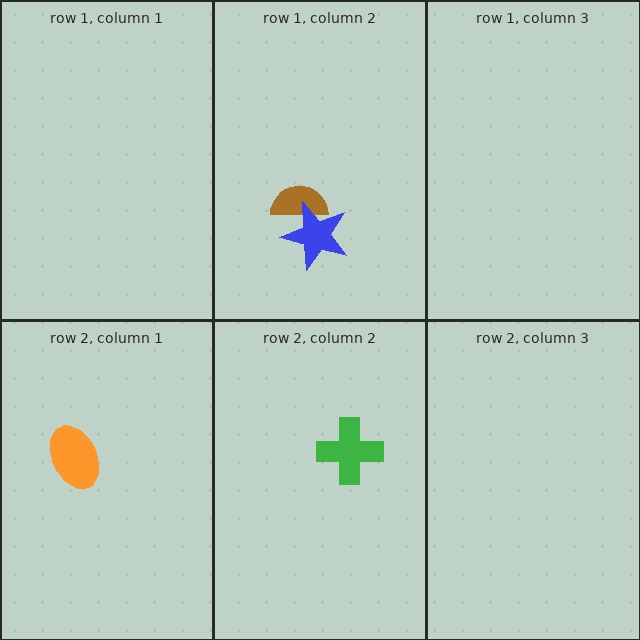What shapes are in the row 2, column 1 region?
The orange ellipse.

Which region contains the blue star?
The row 1, column 2 region.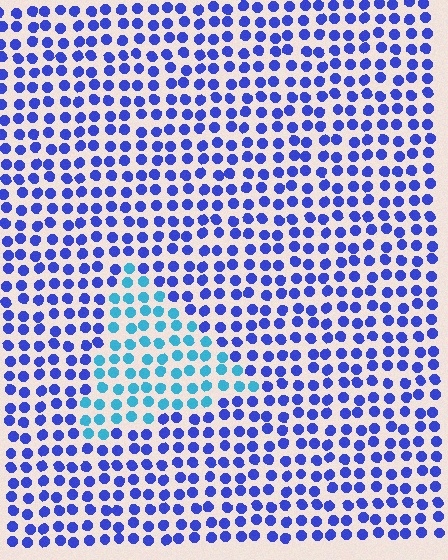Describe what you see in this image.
The image is filled with small blue elements in a uniform arrangement. A triangle-shaped region is visible where the elements are tinted to a slightly different hue, forming a subtle color boundary.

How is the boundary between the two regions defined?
The boundary is defined purely by a slight shift in hue (about 43 degrees). Spacing, size, and orientation are identical on both sides.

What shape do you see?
I see a triangle.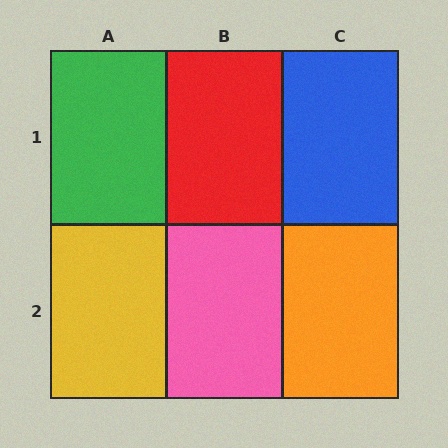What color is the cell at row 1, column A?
Green.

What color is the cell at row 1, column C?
Blue.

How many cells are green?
1 cell is green.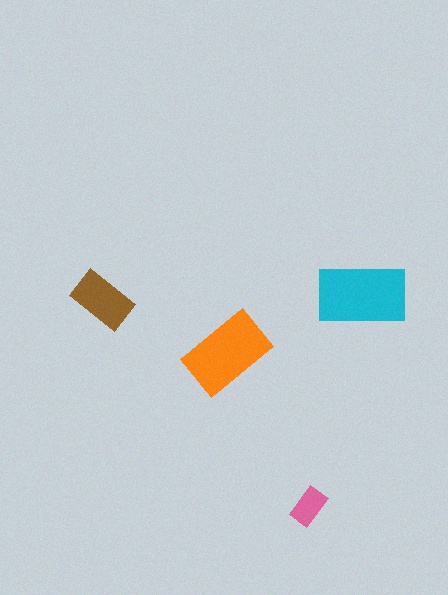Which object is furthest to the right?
The cyan rectangle is rightmost.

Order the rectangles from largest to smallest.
the cyan one, the orange one, the brown one, the pink one.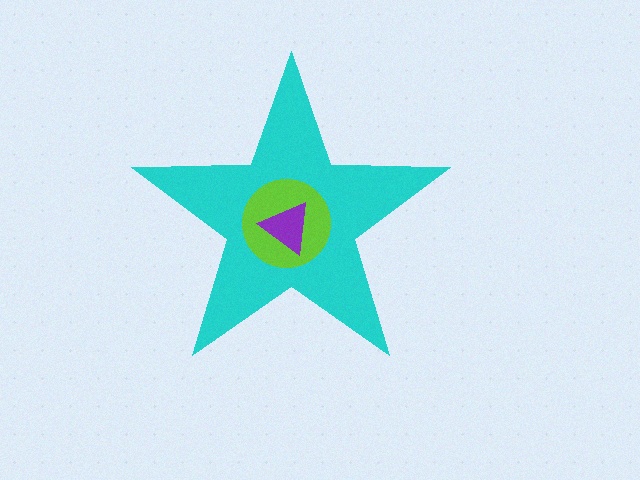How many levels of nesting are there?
3.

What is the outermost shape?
The cyan star.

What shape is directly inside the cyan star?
The lime circle.